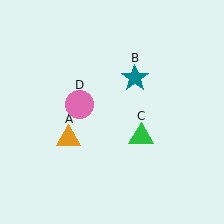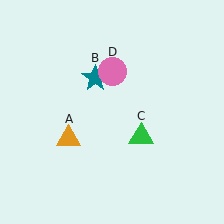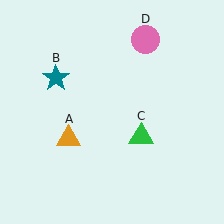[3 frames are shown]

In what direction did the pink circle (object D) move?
The pink circle (object D) moved up and to the right.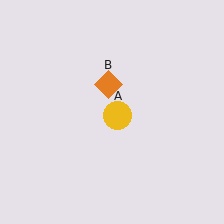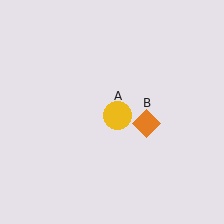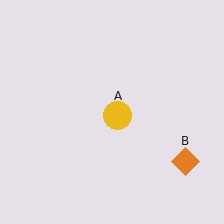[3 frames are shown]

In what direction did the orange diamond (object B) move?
The orange diamond (object B) moved down and to the right.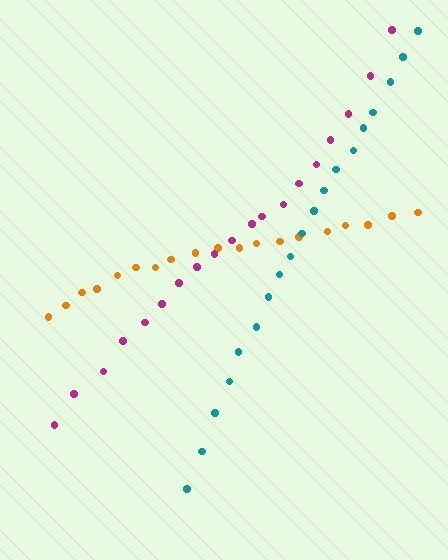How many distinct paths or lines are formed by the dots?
There are 3 distinct paths.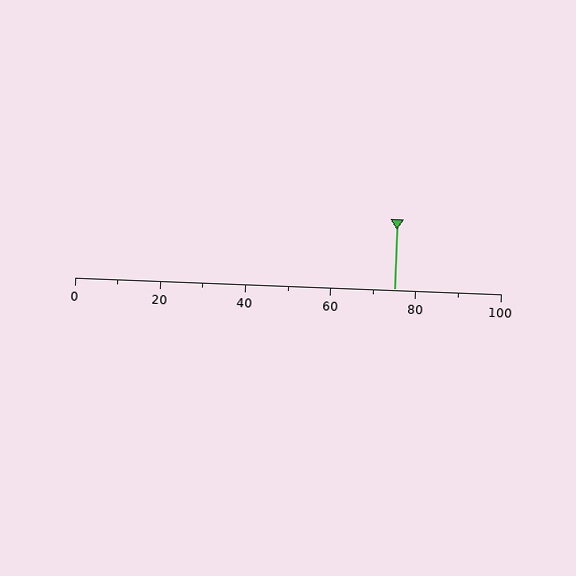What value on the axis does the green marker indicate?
The marker indicates approximately 75.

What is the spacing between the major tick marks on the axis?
The major ticks are spaced 20 apart.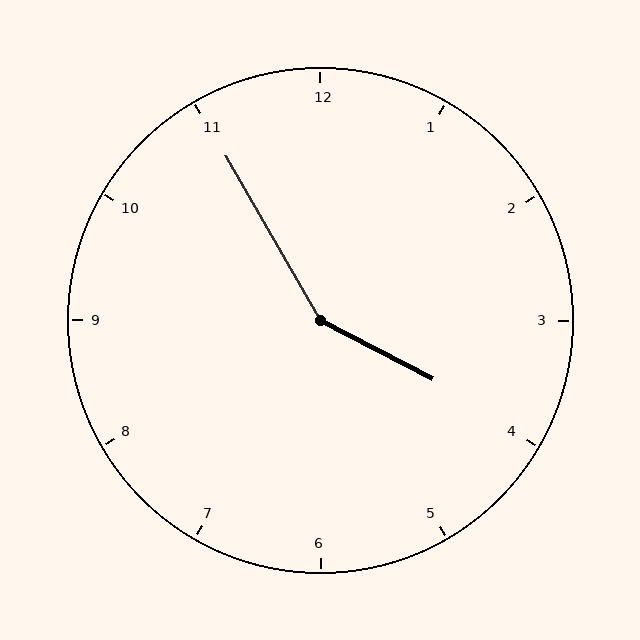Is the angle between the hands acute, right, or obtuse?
It is obtuse.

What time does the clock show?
3:55.